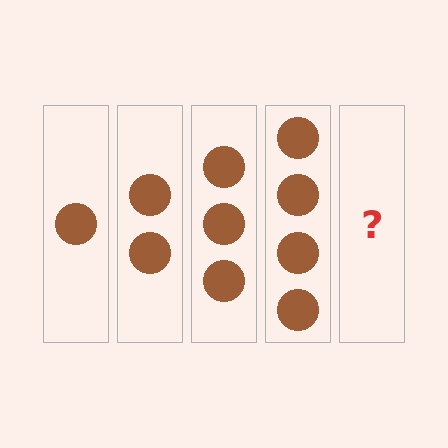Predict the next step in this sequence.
The next step is 5 circles.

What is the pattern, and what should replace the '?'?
The pattern is that each step adds one more circle. The '?' should be 5 circles.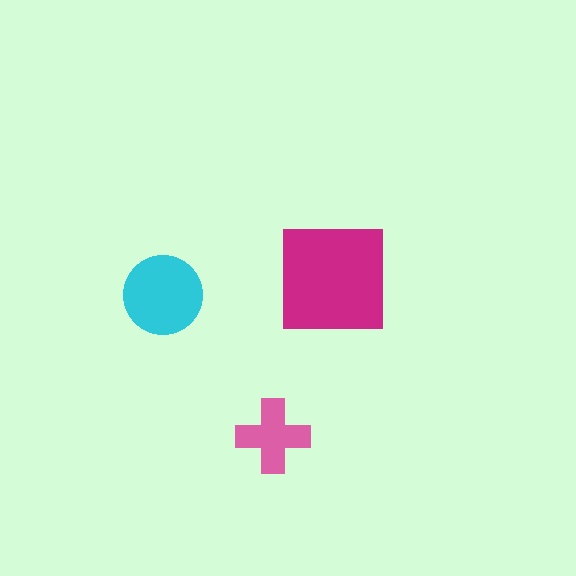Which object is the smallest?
The pink cross.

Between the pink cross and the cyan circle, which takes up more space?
The cyan circle.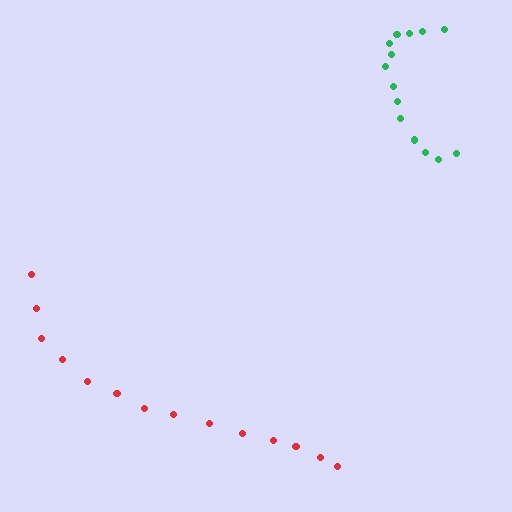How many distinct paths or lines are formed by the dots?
There are 2 distinct paths.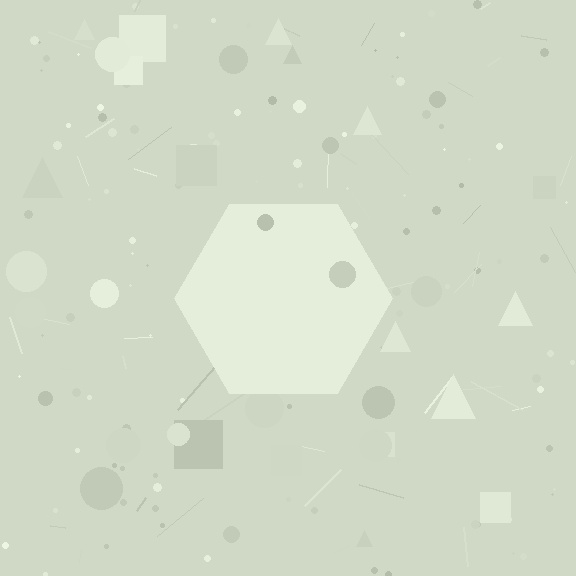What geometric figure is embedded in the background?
A hexagon is embedded in the background.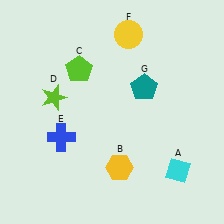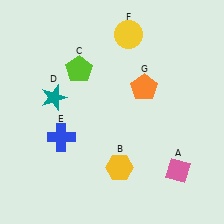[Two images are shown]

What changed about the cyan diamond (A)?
In Image 1, A is cyan. In Image 2, it changed to pink.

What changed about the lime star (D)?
In Image 1, D is lime. In Image 2, it changed to teal.